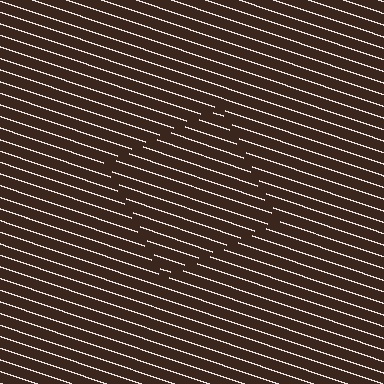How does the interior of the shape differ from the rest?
The interior of the shape contains the same grating, shifted by half a period — the contour is defined by the phase discontinuity where line-ends from the inner and outer gratings abut.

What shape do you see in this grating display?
An illusory square. The interior of the shape contains the same grating, shifted by half a period — the contour is defined by the phase discontinuity where line-ends from the inner and outer gratings abut.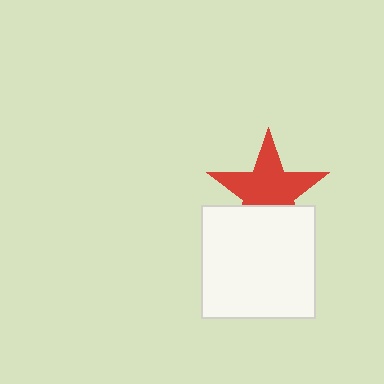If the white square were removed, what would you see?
You would see the complete red star.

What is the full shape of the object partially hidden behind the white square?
The partially hidden object is a red star.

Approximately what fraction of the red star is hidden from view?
Roughly 30% of the red star is hidden behind the white square.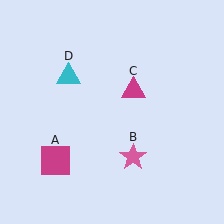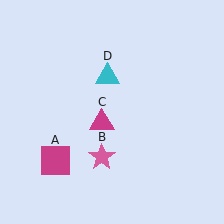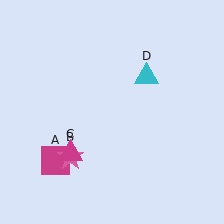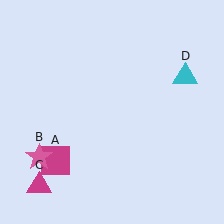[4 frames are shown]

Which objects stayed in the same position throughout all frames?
Magenta square (object A) remained stationary.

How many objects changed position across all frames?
3 objects changed position: pink star (object B), magenta triangle (object C), cyan triangle (object D).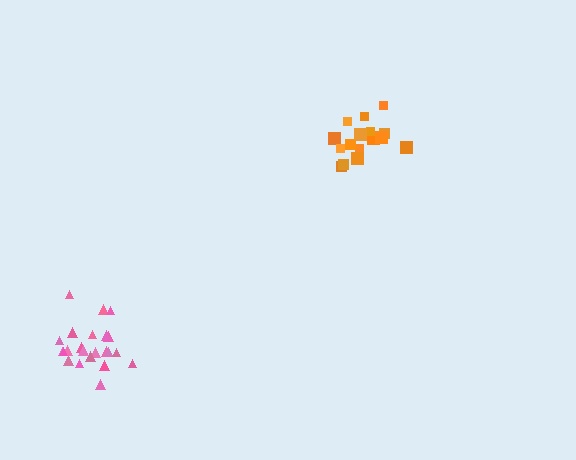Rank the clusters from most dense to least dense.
pink, orange.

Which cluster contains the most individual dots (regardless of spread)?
Pink (23).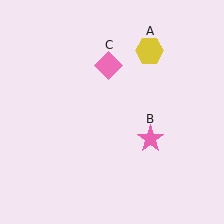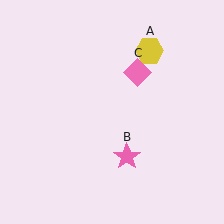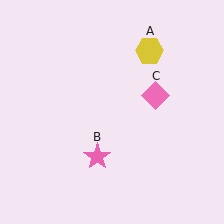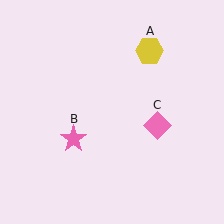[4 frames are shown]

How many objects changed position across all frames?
2 objects changed position: pink star (object B), pink diamond (object C).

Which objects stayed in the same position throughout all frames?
Yellow hexagon (object A) remained stationary.